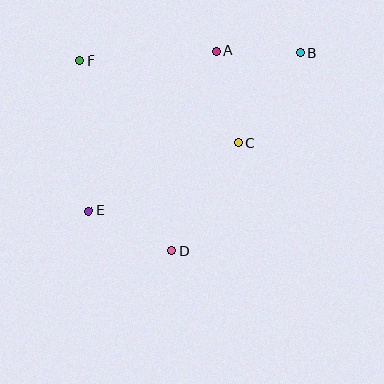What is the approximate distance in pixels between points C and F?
The distance between C and F is approximately 179 pixels.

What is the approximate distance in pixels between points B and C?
The distance between B and C is approximately 109 pixels.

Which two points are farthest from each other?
Points B and E are farthest from each other.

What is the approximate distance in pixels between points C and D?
The distance between C and D is approximately 127 pixels.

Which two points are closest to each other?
Points A and B are closest to each other.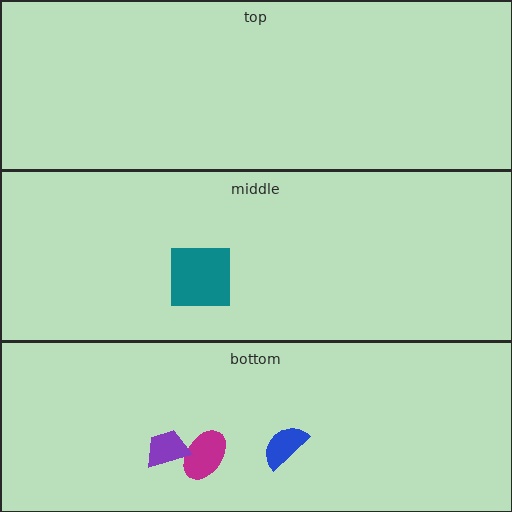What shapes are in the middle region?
The teal square.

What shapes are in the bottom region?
The magenta ellipse, the blue semicircle, the purple trapezoid.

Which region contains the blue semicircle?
The bottom region.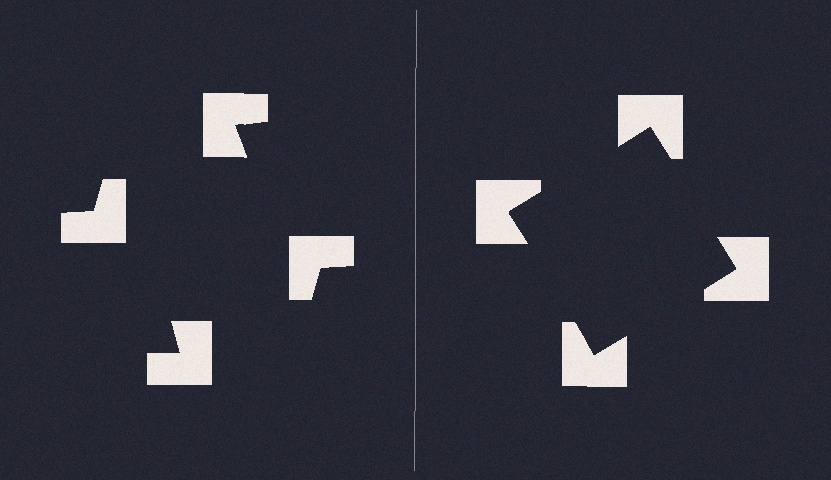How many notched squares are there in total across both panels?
8 — 4 on each side.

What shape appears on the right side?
An illusory square.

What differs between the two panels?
The notched squares are positioned identically on both sides; only the wedge orientations differ. On the right they align to a square; on the left they are misaligned.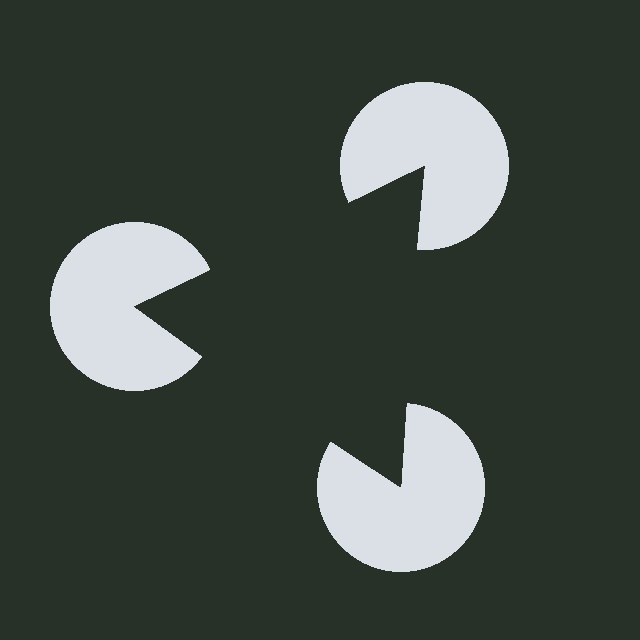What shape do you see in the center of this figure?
An illusory triangle — its edges are inferred from the aligned wedge cuts in the pac-man discs, not physically drawn.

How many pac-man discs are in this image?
There are 3 — one at each vertex of the illusory triangle.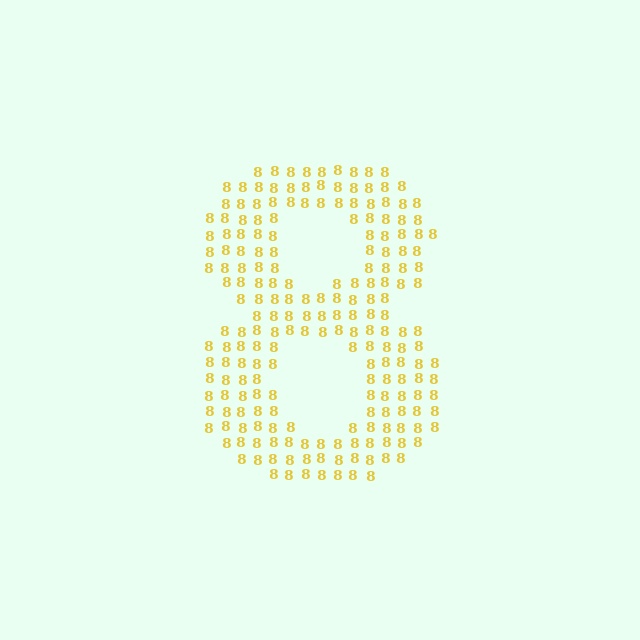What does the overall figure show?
The overall figure shows the digit 8.